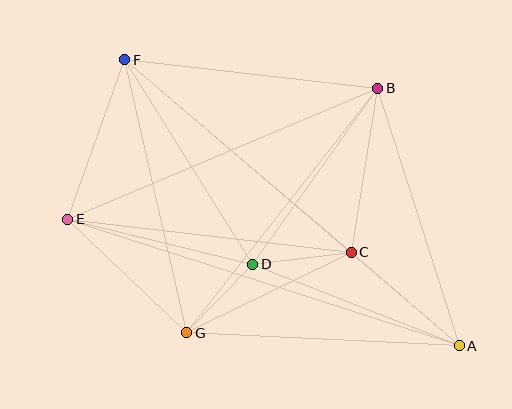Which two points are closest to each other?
Points D and G are closest to each other.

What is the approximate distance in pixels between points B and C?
The distance between B and C is approximately 166 pixels.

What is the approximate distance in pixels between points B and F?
The distance between B and F is approximately 255 pixels.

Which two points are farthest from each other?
Points A and F are farthest from each other.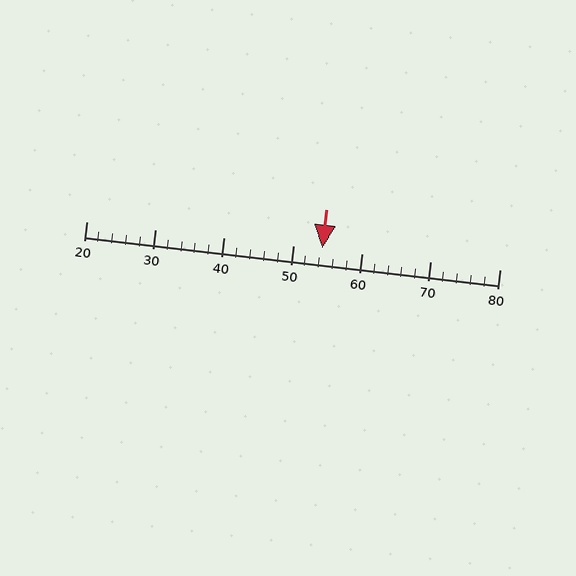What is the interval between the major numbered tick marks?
The major tick marks are spaced 10 units apart.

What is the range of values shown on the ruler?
The ruler shows values from 20 to 80.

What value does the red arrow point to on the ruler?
The red arrow points to approximately 54.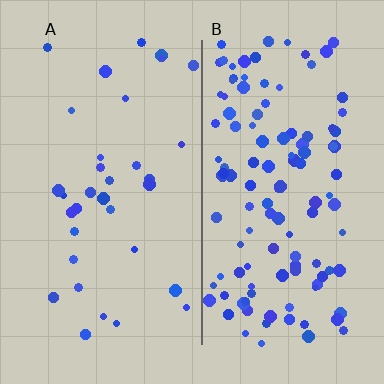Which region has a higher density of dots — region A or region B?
B (the right).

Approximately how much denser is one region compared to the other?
Approximately 3.5× — region B over region A.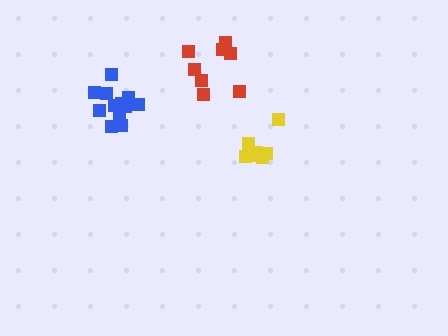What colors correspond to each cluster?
The clusters are colored: blue, yellow, red.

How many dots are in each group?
Group 1: 13 dots, Group 2: 10 dots, Group 3: 8 dots (31 total).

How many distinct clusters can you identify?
There are 3 distinct clusters.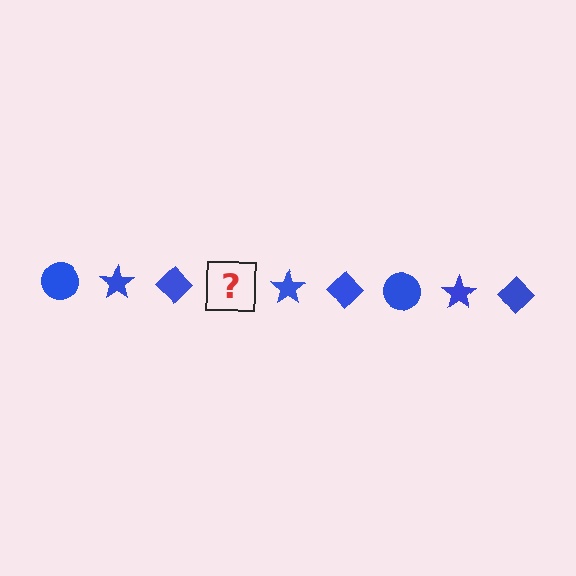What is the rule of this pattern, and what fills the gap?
The rule is that the pattern cycles through circle, star, diamond shapes in blue. The gap should be filled with a blue circle.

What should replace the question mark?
The question mark should be replaced with a blue circle.